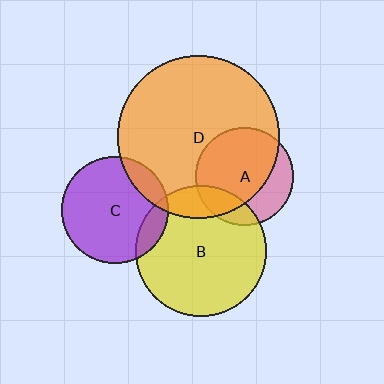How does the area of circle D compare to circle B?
Approximately 1.5 times.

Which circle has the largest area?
Circle D (orange).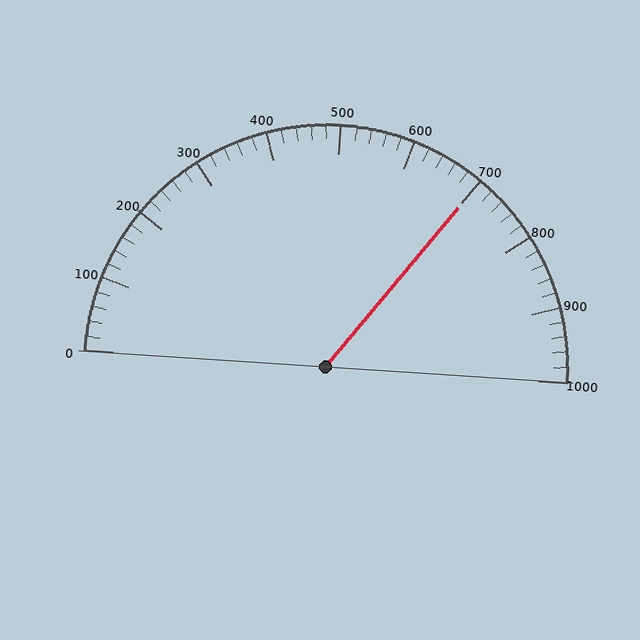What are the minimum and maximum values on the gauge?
The gauge ranges from 0 to 1000.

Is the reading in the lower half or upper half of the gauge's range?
The reading is in the upper half of the range (0 to 1000).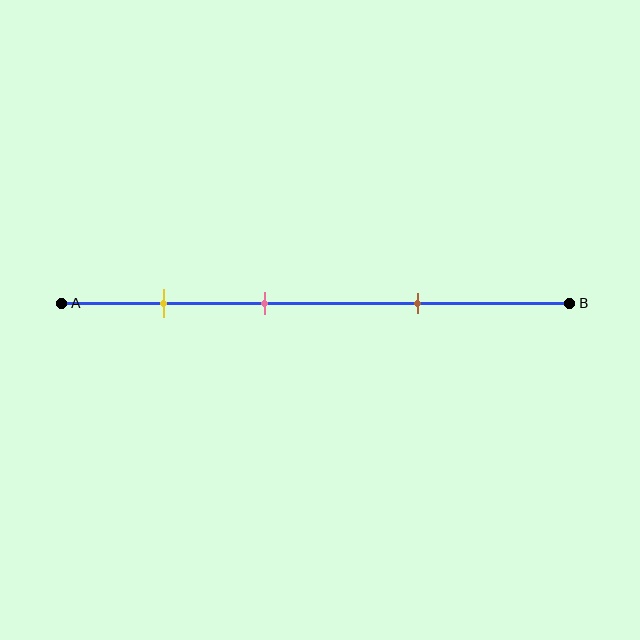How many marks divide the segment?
There are 3 marks dividing the segment.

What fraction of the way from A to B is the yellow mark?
The yellow mark is approximately 20% (0.2) of the way from A to B.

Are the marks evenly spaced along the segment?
Yes, the marks are approximately evenly spaced.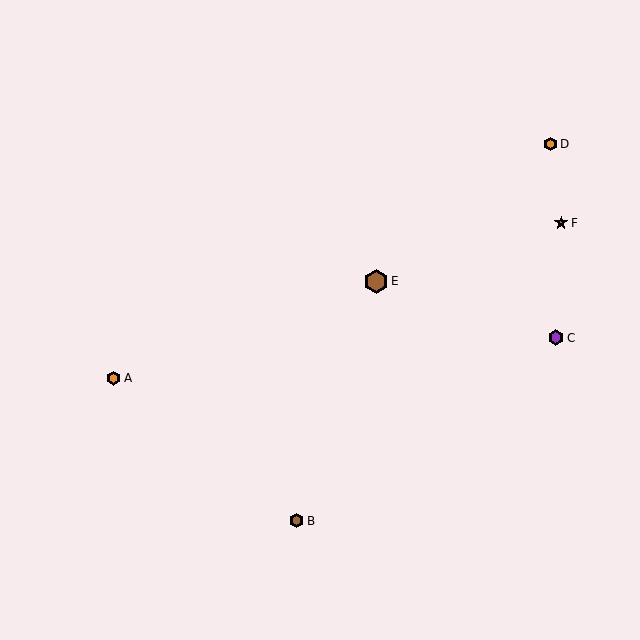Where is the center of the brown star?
The center of the brown star is at (561, 223).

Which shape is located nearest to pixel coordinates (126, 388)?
The orange hexagon (labeled A) at (114, 378) is nearest to that location.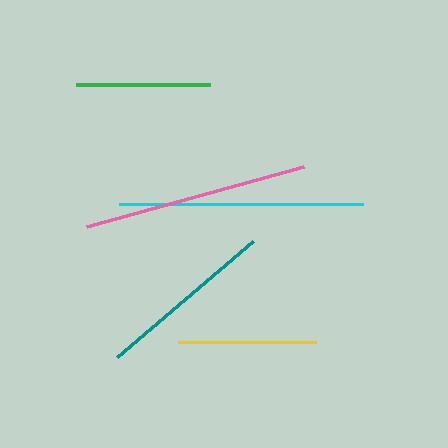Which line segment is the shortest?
The green line is the shortest at approximately 134 pixels.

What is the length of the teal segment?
The teal segment is approximately 179 pixels long.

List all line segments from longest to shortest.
From longest to shortest: cyan, pink, teal, yellow, green.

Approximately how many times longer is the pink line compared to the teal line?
The pink line is approximately 1.3 times the length of the teal line.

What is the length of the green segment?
The green segment is approximately 134 pixels long.